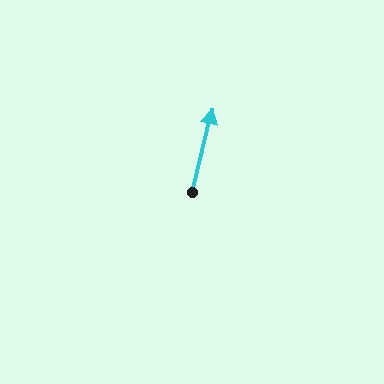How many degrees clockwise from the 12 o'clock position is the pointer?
Approximately 14 degrees.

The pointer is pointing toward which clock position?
Roughly 12 o'clock.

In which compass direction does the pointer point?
North.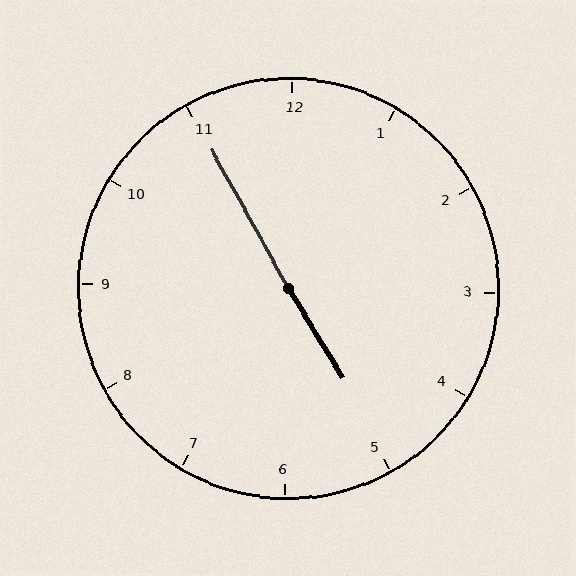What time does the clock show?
4:55.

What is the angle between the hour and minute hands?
Approximately 178 degrees.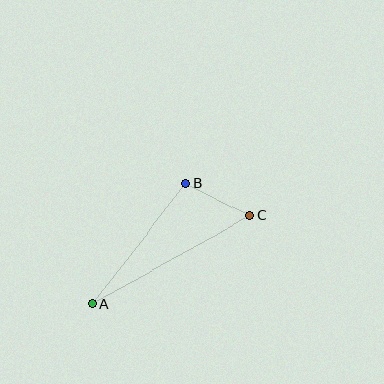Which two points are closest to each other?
Points B and C are closest to each other.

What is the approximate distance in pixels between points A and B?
The distance between A and B is approximately 153 pixels.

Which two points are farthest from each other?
Points A and C are farthest from each other.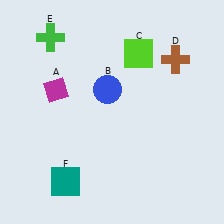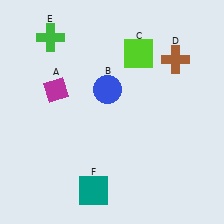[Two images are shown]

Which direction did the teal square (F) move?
The teal square (F) moved right.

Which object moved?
The teal square (F) moved right.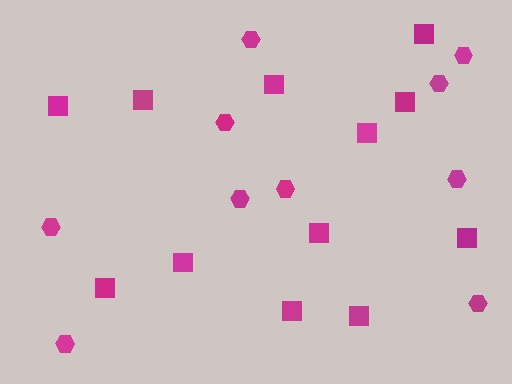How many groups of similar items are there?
There are 2 groups: one group of hexagons (10) and one group of squares (12).